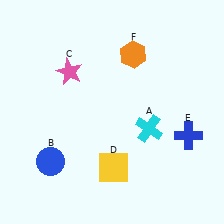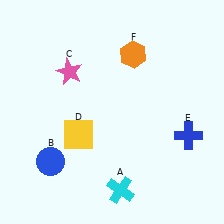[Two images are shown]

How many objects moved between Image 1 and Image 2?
2 objects moved between the two images.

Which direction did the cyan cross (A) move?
The cyan cross (A) moved down.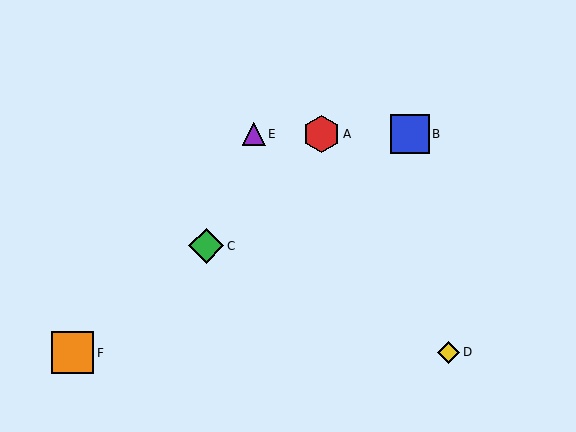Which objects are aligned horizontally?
Objects A, B, E are aligned horizontally.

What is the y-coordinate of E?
Object E is at y≈134.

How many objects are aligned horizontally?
3 objects (A, B, E) are aligned horizontally.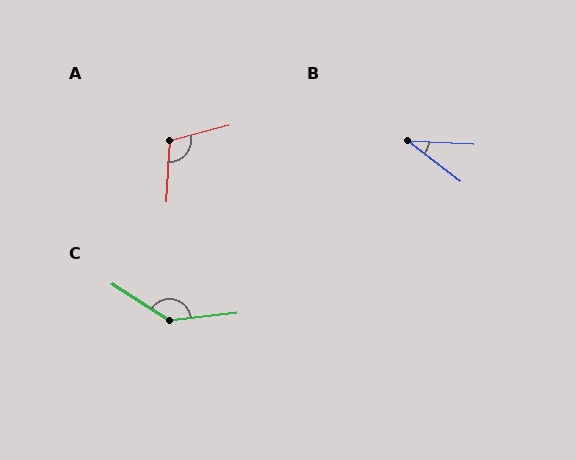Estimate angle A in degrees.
Approximately 108 degrees.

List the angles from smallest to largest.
B (34°), A (108°), C (141°).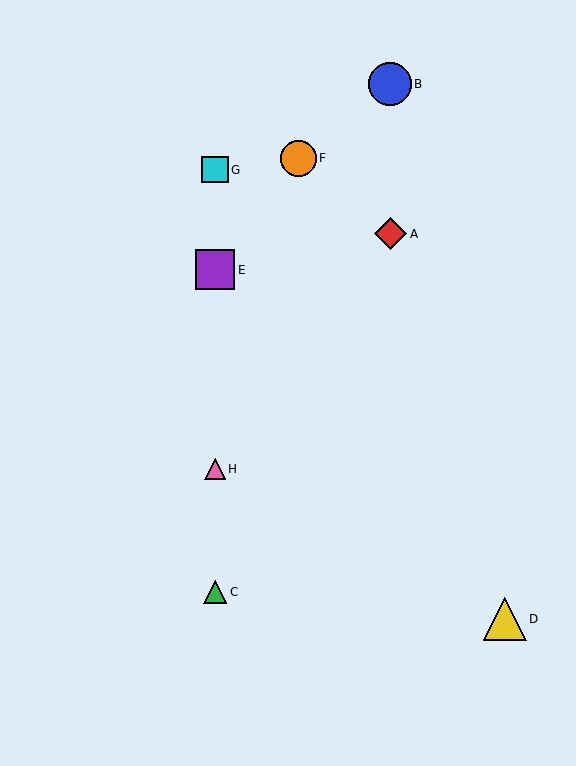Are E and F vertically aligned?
No, E is at x≈215 and F is at x≈299.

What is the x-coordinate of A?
Object A is at x≈391.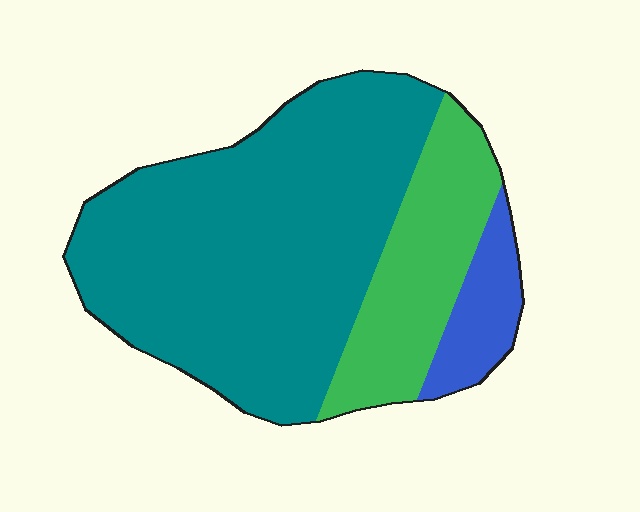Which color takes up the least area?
Blue, at roughly 10%.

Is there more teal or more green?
Teal.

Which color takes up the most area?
Teal, at roughly 70%.